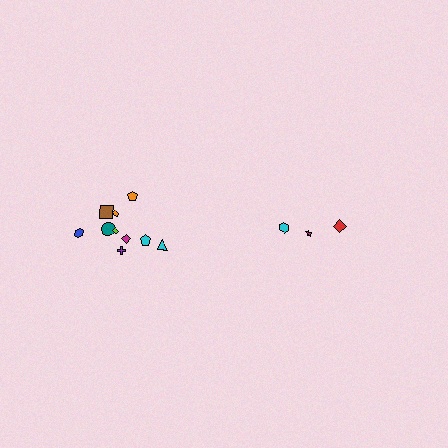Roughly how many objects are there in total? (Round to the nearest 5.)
Roughly 15 objects in total.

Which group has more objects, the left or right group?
The left group.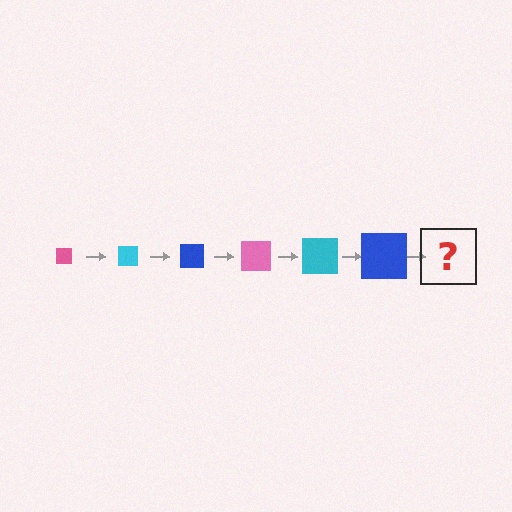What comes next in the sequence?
The next element should be a pink square, larger than the previous one.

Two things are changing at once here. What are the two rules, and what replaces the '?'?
The two rules are that the square grows larger each step and the color cycles through pink, cyan, and blue. The '?' should be a pink square, larger than the previous one.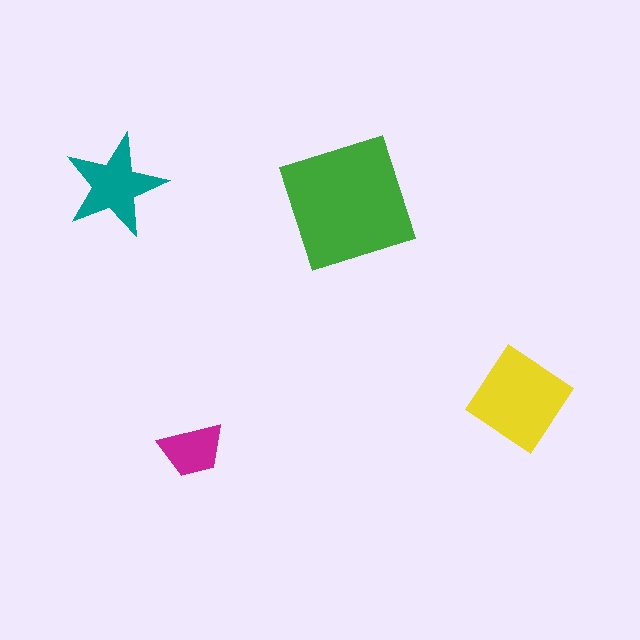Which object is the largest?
The green square.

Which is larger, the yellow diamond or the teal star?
The yellow diamond.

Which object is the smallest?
The magenta trapezoid.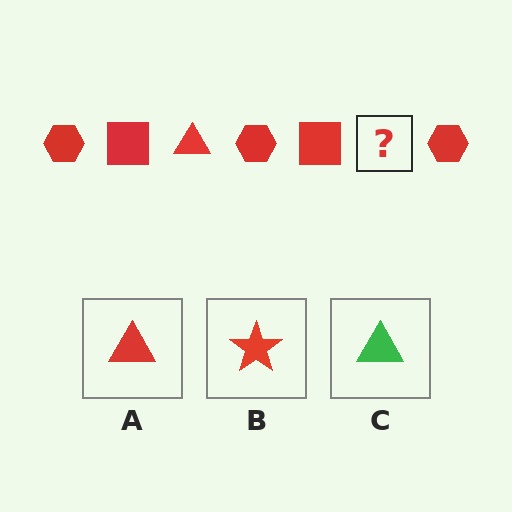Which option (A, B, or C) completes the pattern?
A.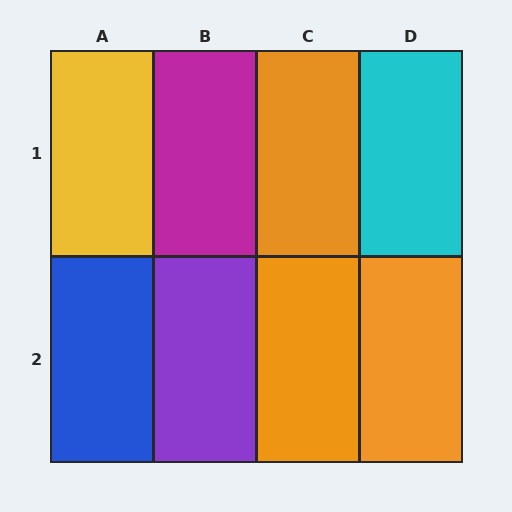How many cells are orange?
3 cells are orange.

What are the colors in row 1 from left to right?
Yellow, magenta, orange, cyan.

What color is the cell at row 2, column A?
Blue.